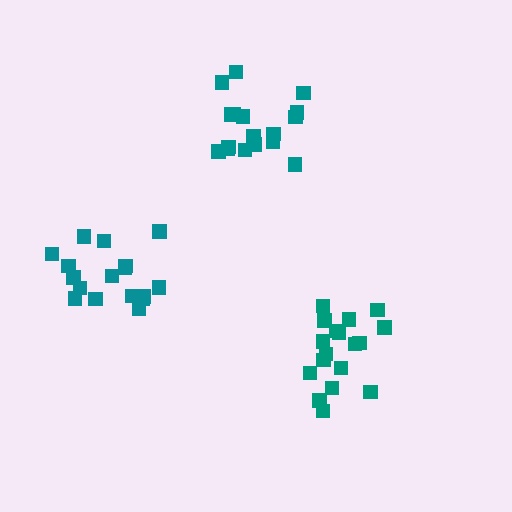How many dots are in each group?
Group 1: 19 dots, Group 2: 17 dots, Group 3: 17 dots (53 total).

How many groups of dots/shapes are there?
There are 3 groups.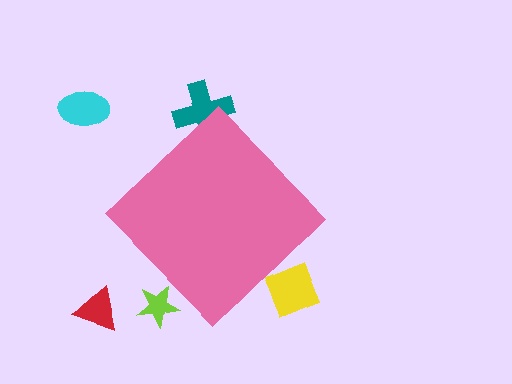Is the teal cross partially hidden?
Yes, the teal cross is partially hidden behind the pink diamond.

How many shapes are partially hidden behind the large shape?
3 shapes are partially hidden.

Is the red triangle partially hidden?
No, the red triangle is fully visible.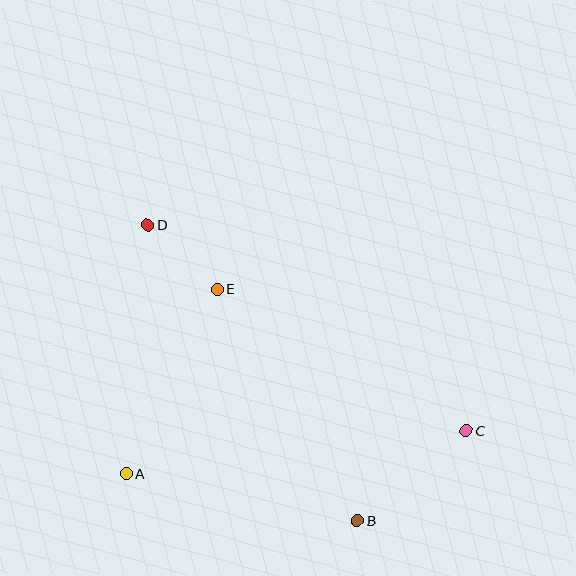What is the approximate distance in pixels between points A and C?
The distance between A and C is approximately 343 pixels.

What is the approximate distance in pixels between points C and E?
The distance between C and E is approximately 286 pixels.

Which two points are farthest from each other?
Points C and D are farthest from each other.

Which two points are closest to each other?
Points D and E are closest to each other.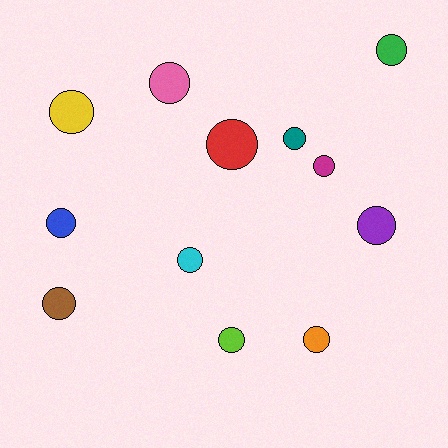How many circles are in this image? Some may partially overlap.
There are 12 circles.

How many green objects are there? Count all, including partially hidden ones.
There is 1 green object.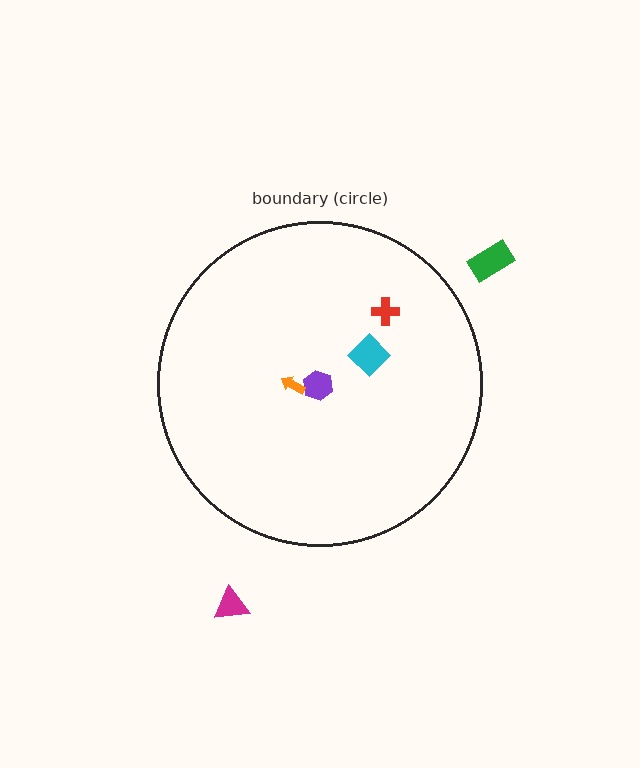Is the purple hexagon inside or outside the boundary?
Inside.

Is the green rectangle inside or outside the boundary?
Outside.